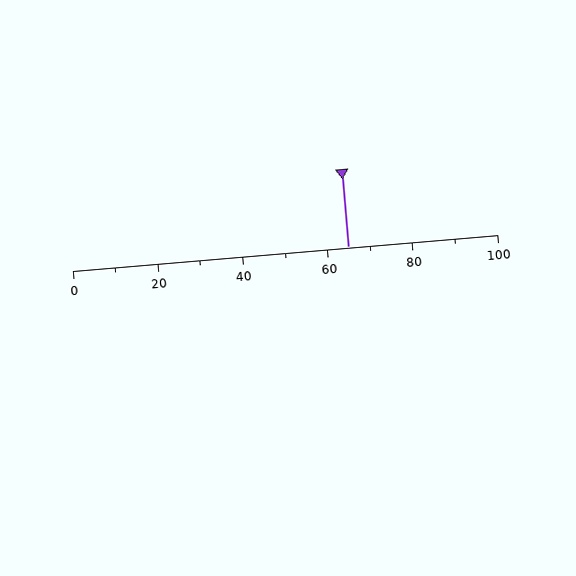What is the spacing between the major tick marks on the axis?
The major ticks are spaced 20 apart.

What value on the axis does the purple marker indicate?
The marker indicates approximately 65.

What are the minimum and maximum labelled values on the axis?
The axis runs from 0 to 100.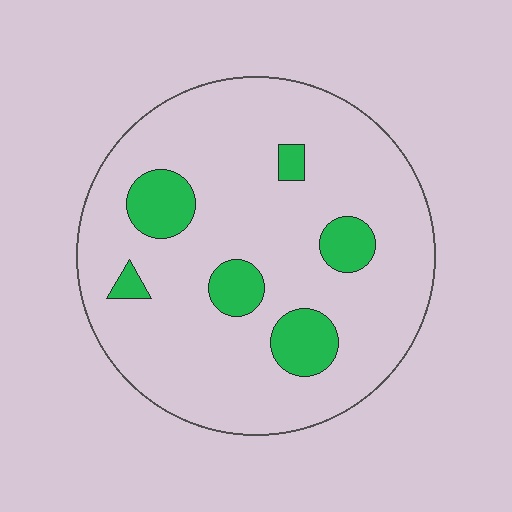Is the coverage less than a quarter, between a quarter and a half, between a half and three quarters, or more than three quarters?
Less than a quarter.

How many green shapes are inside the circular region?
6.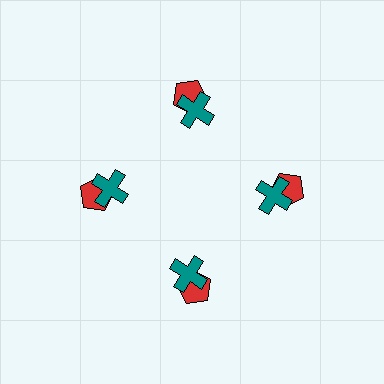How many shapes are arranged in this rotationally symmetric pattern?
There are 8 shapes, arranged in 4 groups of 2.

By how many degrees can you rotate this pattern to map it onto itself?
The pattern maps onto itself every 90 degrees of rotation.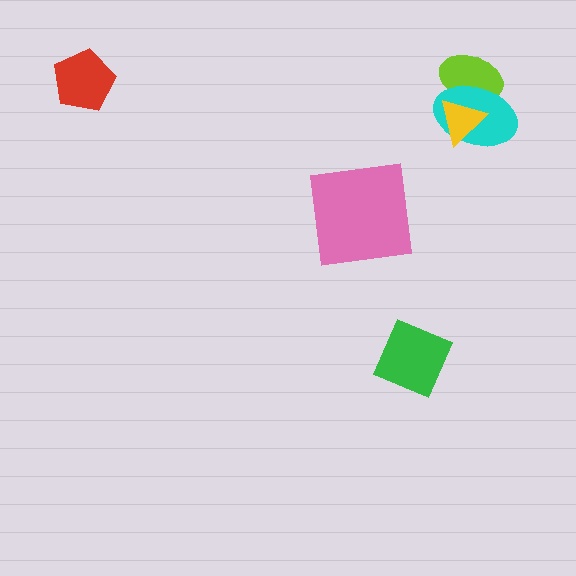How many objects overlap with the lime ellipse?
2 objects overlap with the lime ellipse.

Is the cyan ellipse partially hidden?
Yes, it is partially covered by another shape.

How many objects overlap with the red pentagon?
0 objects overlap with the red pentagon.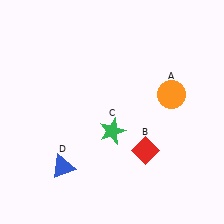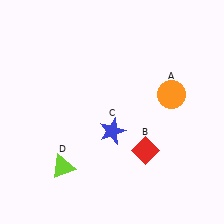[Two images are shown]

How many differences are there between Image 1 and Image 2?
There are 2 differences between the two images.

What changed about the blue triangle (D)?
In Image 1, D is blue. In Image 2, it changed to lime.